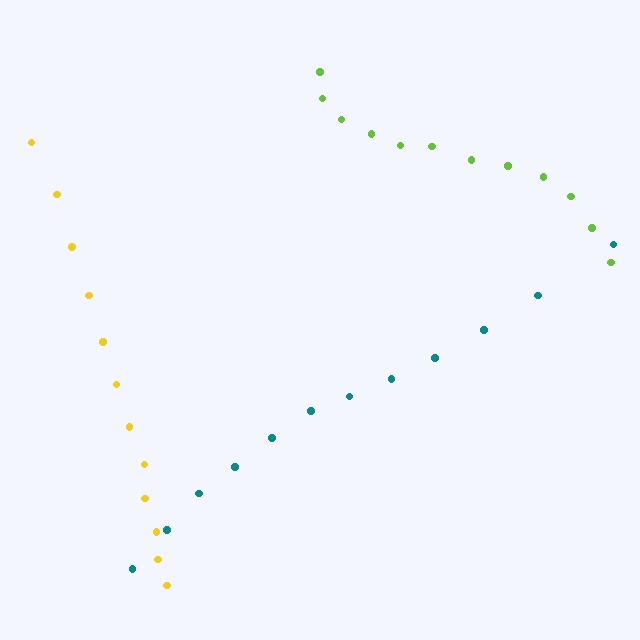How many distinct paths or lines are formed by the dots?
There are 3 distinct paths.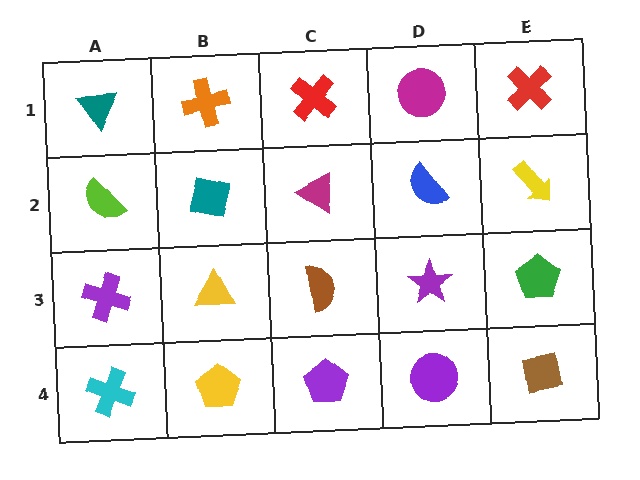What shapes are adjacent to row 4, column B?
A yellow triangle (row 3, column B), a cyan cross (row 4, column A), a purple pentagon (row 4, column C).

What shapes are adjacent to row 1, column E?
A yellow arrow (row 2, column E), a magenta circle (row 1, column D).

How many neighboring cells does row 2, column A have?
3.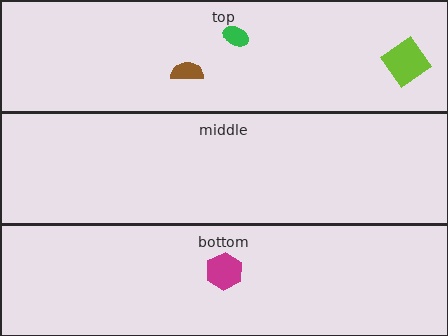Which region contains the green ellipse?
The top region.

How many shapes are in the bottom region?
1.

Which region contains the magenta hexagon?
The bottom region.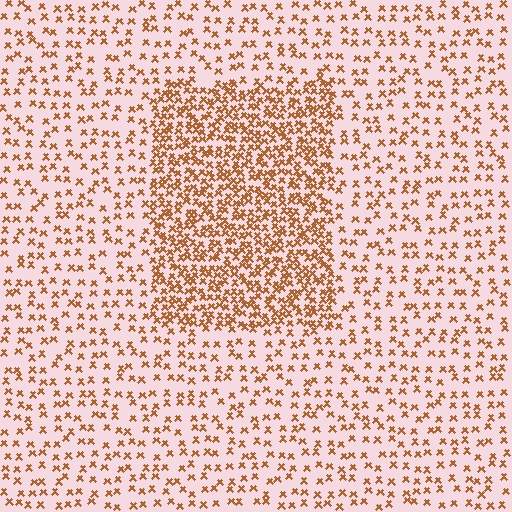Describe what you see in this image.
The image contains small brown elements arranged at two different densities. A rectangle-shaped region is visible where the elements are more densely packed than the surrounding area.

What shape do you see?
I see a rectangle.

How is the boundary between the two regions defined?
The boundary is defined by a change in element density (approximately 2.4x ratio). All elements are the same color, size, and shape.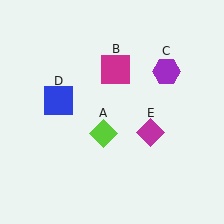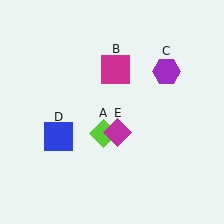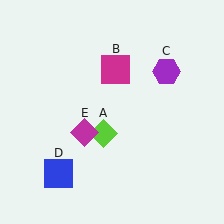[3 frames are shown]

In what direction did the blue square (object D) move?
The blue square (object D) moved down.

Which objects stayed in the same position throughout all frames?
Lime diamond (object A) and magenta square (object B) and purple hexagon (object C) remained stationary.